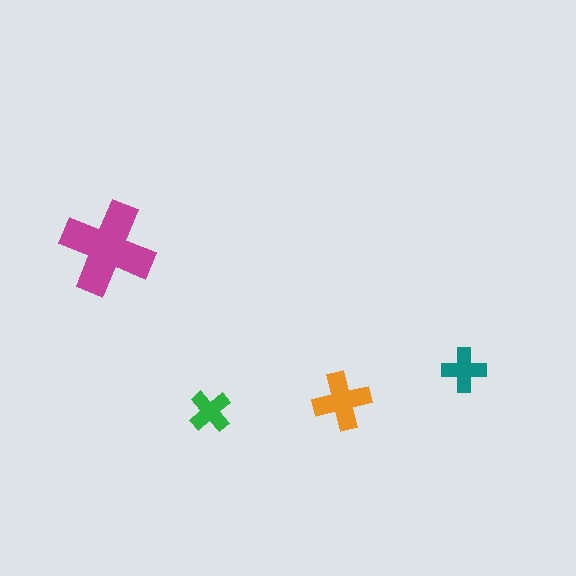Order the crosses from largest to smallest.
the magenta one, the orange one, the teal one, the green one.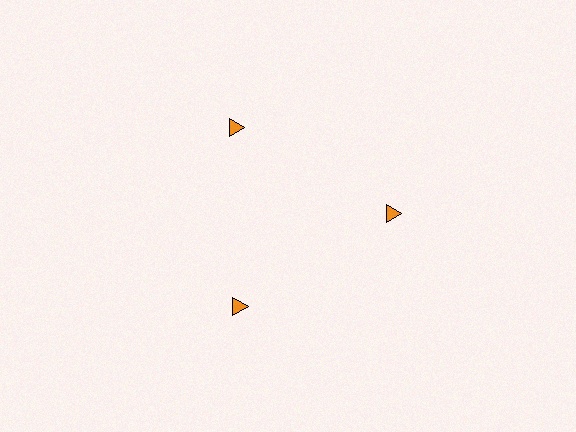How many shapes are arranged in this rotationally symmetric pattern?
There are 3 shapes, arranged in 3 groups of 1.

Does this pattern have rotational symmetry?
Yes, this pattern has 3-fold rotational symmetry. It looks the same after rotating 120 degrees around the center.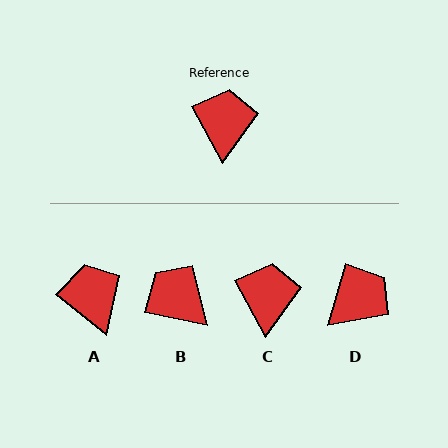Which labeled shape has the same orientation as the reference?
C.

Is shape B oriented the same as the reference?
No, it is off by about 50 degrees.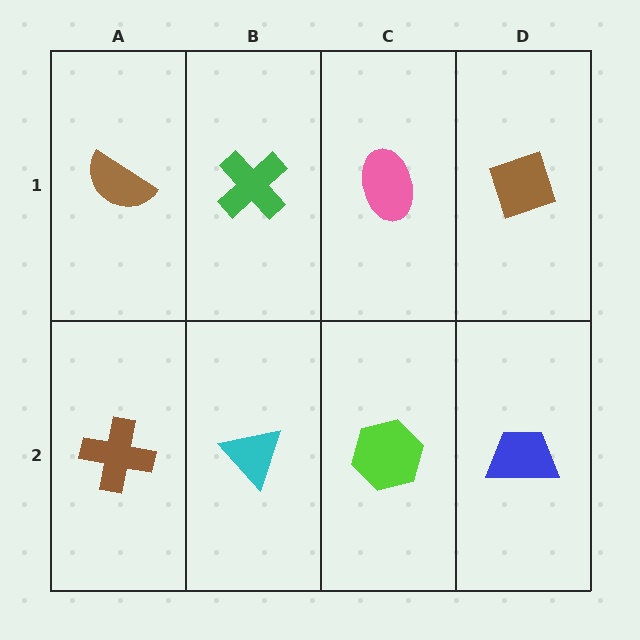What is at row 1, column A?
A brown semicircle.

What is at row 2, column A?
A brown cross.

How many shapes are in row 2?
4 shapes.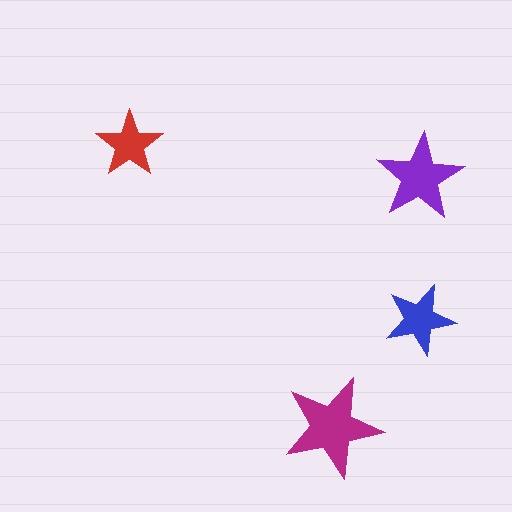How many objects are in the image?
There are 4 objects in the image.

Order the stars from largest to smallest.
the magenta one, the purple one, the blue one, the red one.